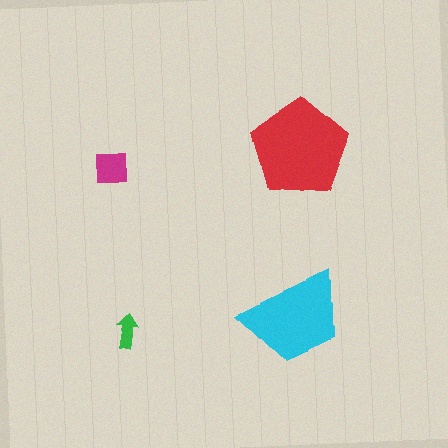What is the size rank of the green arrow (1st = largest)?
4th.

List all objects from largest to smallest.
The red pentagon, the cyan trapezoid, the magenta square, the green arrow.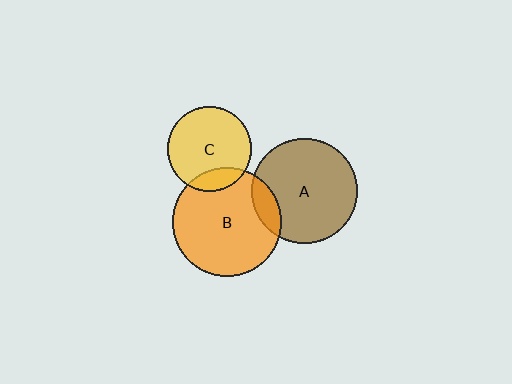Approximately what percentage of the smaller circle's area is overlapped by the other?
Approximately 15%.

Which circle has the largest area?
Circle B (orange).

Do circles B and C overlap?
Yes.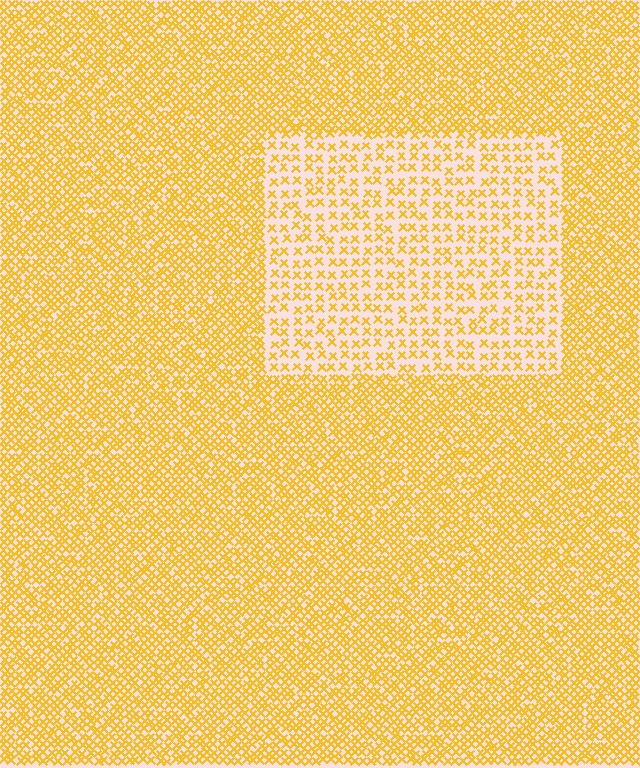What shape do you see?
I see a rectangle.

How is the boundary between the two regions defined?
The boundary is defined by a change in element density (approximately 2.2x ratio). All elements are the same color, size, and shape.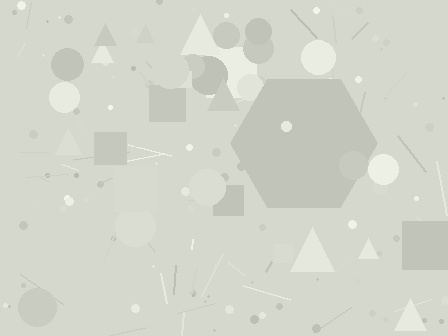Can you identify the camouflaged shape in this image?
The camouflaged shape is a hexagon.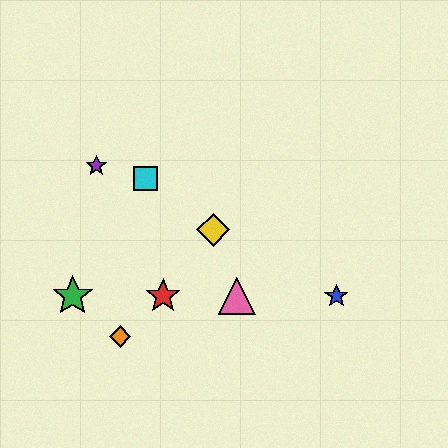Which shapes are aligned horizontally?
The red star, the blue star, the green star, the pink triangle are aligned horizontally.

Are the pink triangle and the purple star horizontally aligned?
No, the pink triangle is at y≈296 and the purple star is at y≈166.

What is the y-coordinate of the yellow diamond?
The yellow diamond is at y≈230.